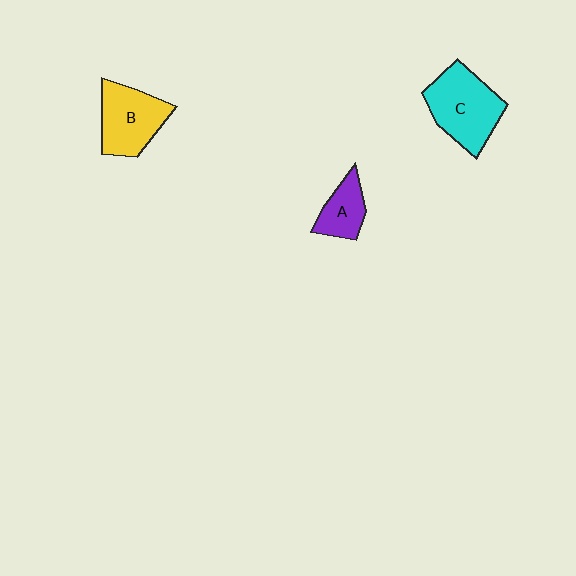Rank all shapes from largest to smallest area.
From largest to smallest: C (cyan), B (yellow), A (purple).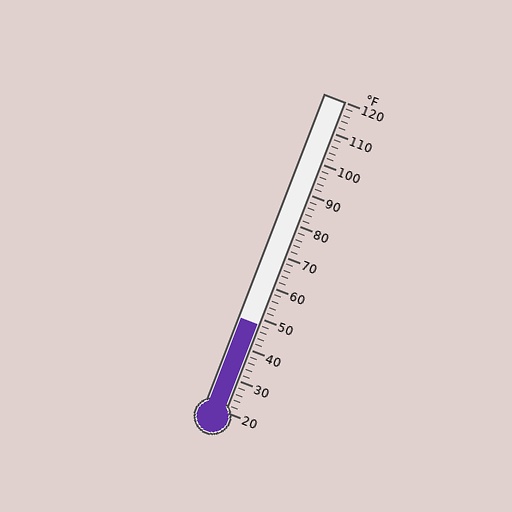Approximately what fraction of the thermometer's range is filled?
The thermometer is filled to approximately 30% of its range.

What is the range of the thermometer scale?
The thermometer scale ranges from 20°F to 120°F.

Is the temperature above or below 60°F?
The temperature is below 60°F.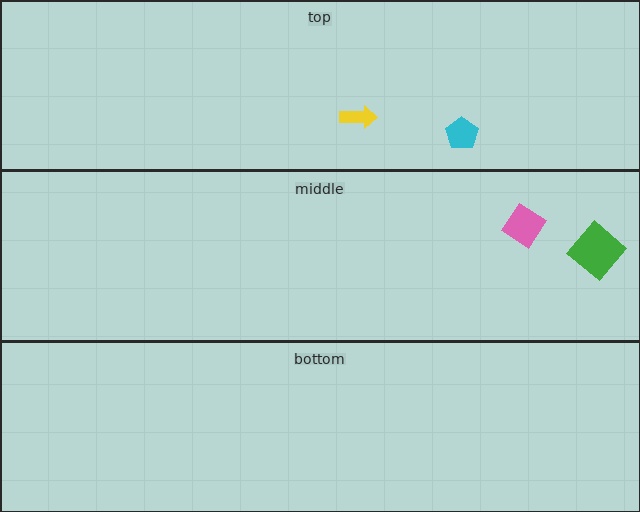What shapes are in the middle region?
The pink diamond, the green diamond.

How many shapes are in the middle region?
2.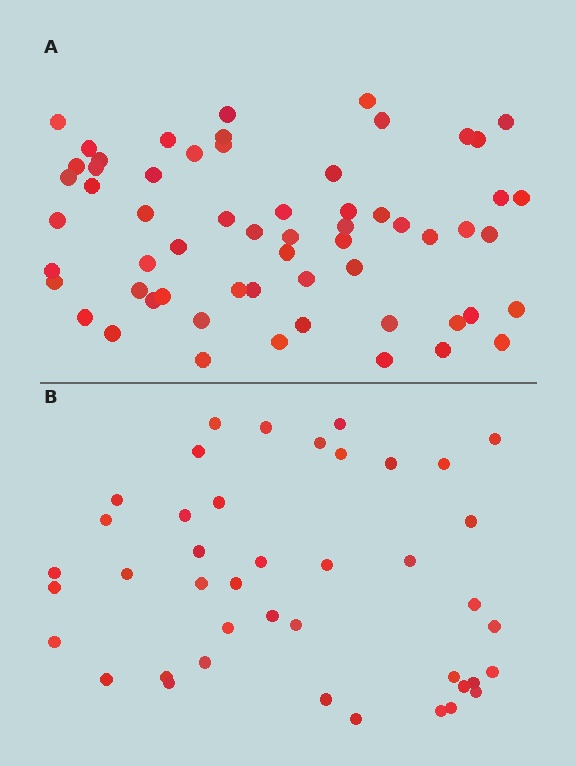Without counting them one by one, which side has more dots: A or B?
Region A (the top region) has more dots.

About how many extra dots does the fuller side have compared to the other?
Region A has approximately 20 more dots than region B.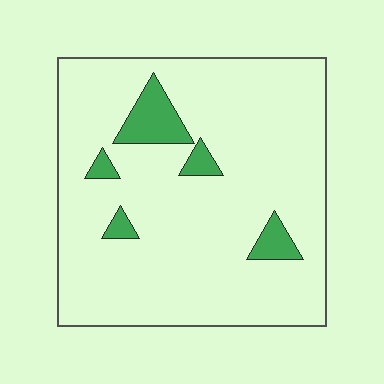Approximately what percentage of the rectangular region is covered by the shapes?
Approximately 10%.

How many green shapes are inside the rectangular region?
5.